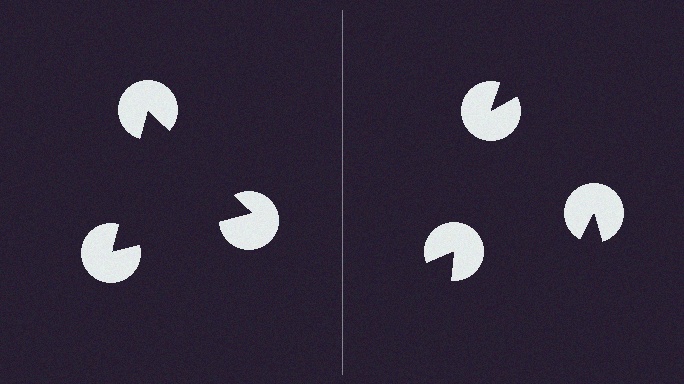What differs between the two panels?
The pac-man discs are positioned identically on both sides; only the wedge orientations differ. On the left they align to a triangle; on the right they are misaligned.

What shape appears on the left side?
An illusory triangle.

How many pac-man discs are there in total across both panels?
6 — 3 on each side.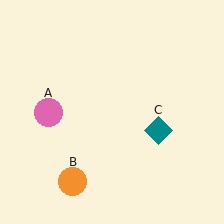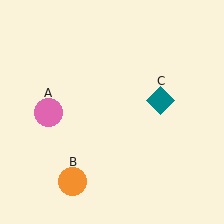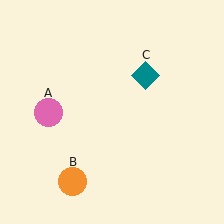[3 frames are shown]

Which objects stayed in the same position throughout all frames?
Pink circle (object A) and orange circle (object B) remained stationary.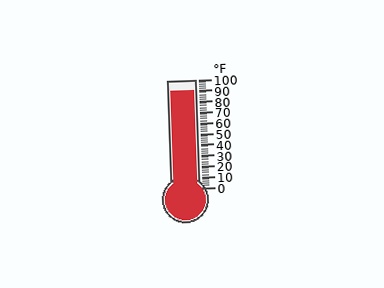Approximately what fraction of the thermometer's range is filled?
The thermometer is filled to approximately 90% of its range.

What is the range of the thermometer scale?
The thermometer scale ranges from 0°F to 100°F.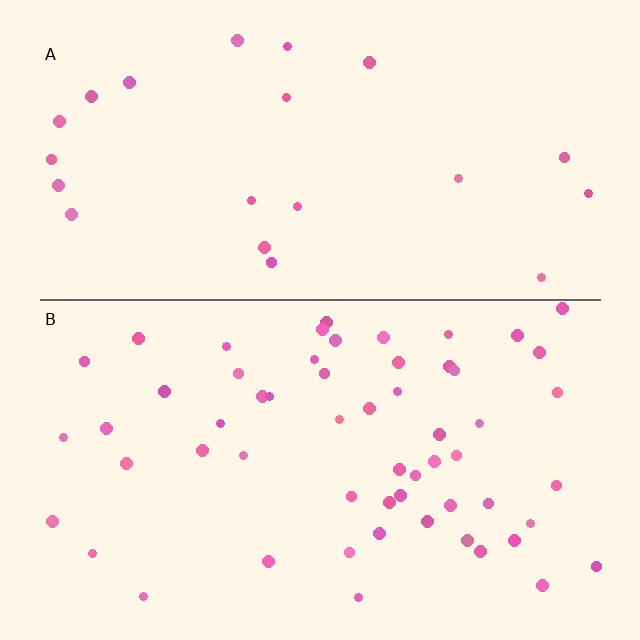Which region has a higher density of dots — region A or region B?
B (the bottom).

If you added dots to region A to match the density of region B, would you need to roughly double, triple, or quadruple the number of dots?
Approximately triple.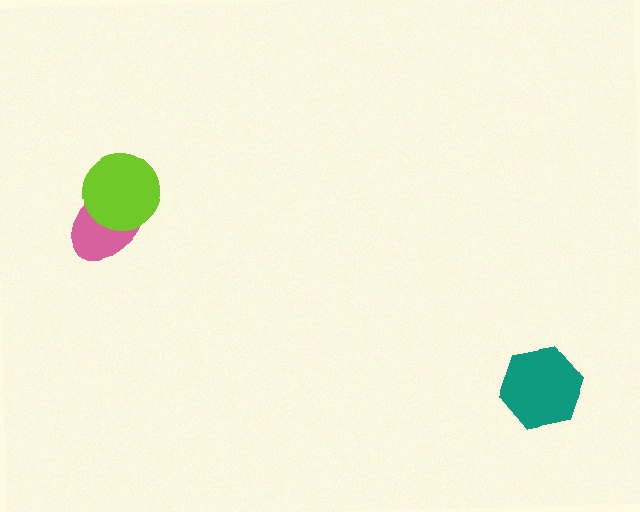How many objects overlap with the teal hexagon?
0 objects overlap with the teal hexagon.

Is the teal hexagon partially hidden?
No, no other shape covers it.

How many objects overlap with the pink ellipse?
1 object overlaps with the pink ellipse.